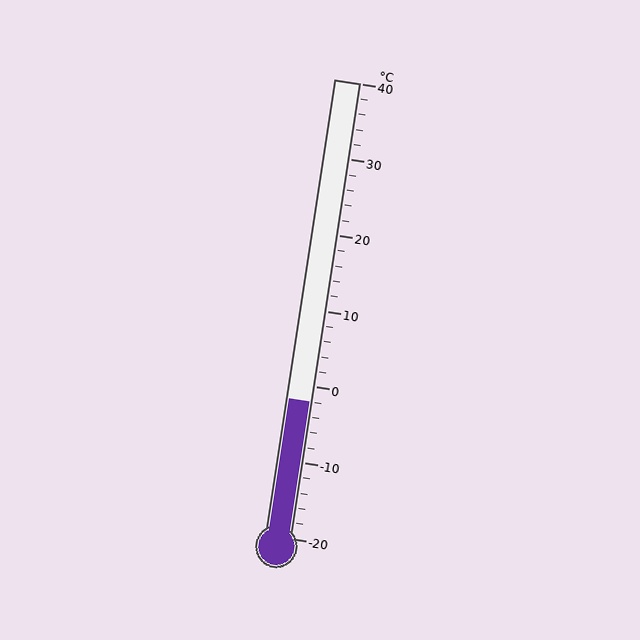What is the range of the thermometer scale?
The thermometer scale ranges from -20°C to 40°C.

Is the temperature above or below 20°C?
The temperature is below 20°C.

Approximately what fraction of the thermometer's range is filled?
The thermometer is filled to approximately 30% of its range.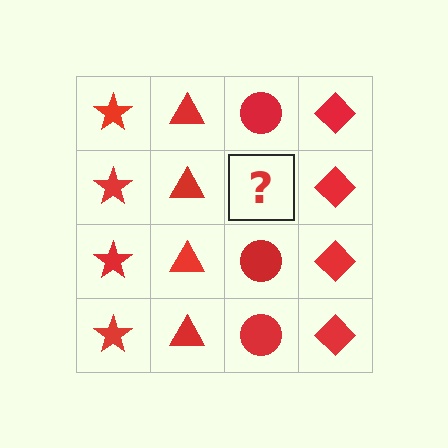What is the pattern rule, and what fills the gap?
The rule is that each column has a consistent shape. The gap should be filled with a red circle.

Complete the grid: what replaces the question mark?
The question mark should be replaced with a red circle.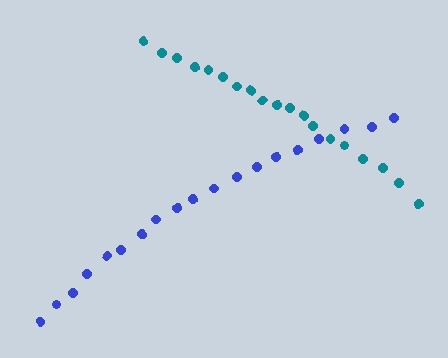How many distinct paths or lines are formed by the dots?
There are 2 distinct paths.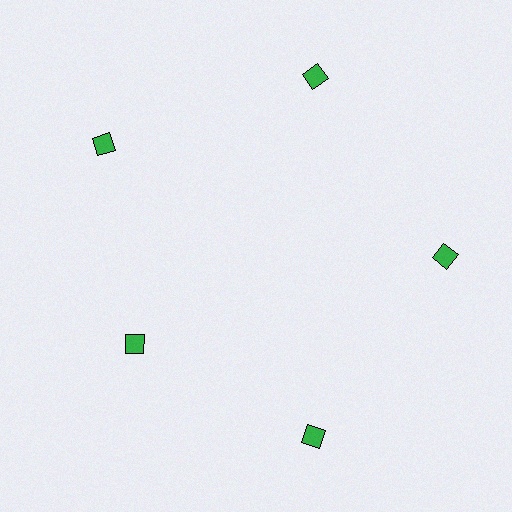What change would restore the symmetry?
The symmetry would be restored by moving it outward, back onto the ring so that all 5 squares sit at equal angles and equal distance from the center.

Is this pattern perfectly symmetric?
No. The 5 green squares are arranged in a ring, but one element near the 8 o'clock position is pulled inward toward the center, breaking the 5-fold rotational symmetry.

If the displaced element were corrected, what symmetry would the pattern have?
It would have 5-fold rotational symmetry — the pattern would map onto itself every 72 degrees.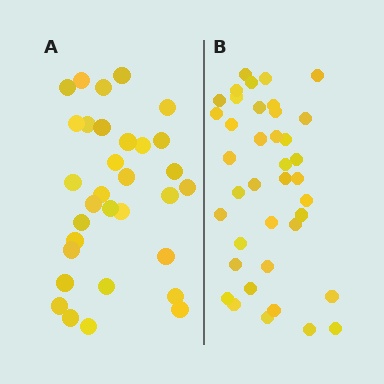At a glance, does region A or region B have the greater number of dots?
Region B (the right region) has more dots.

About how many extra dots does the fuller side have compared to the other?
Region B has roughly 8 or so more dots than region A.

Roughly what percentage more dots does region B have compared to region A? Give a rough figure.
About 20% more.